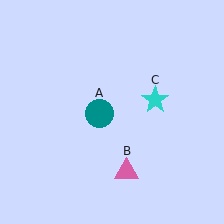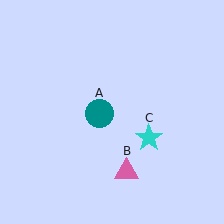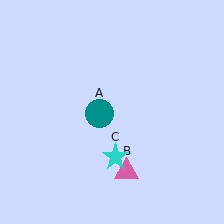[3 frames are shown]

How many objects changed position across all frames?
1 object changed position: cyan star (object C).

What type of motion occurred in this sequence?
The cyan star (object C) rotated clockwise around the center of the scene.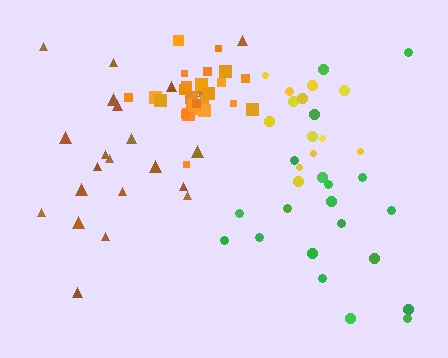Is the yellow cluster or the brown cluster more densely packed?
Yellow.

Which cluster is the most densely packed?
Orange.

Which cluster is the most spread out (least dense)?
Green.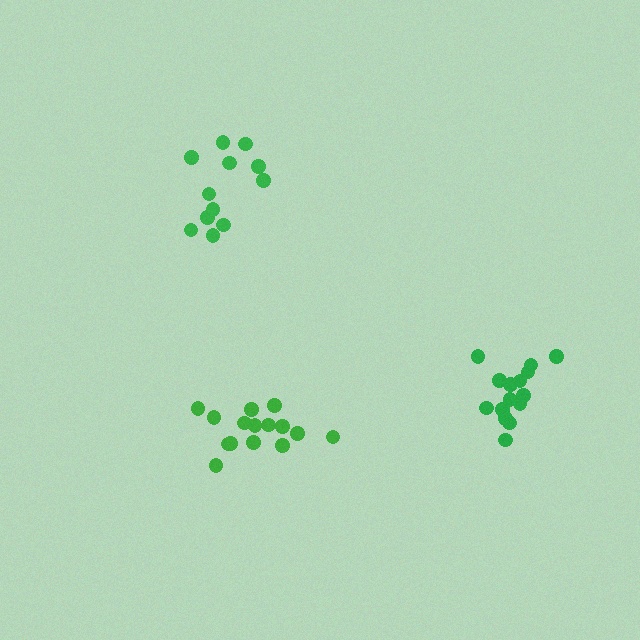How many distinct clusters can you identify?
There are 3 distinct clusters.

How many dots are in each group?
Group 1: 15 dots, Group 2: 12 dots, Group 3: 15 dots (42 total).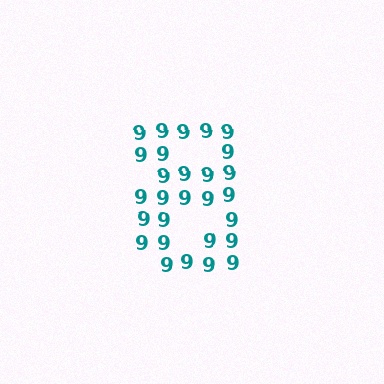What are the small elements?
The small elements are digit 9's.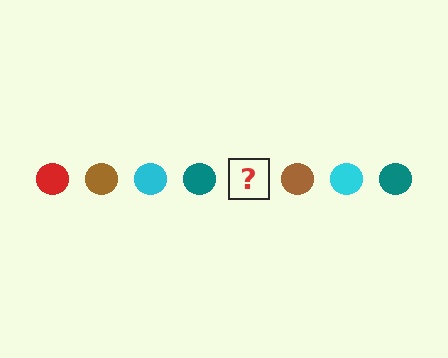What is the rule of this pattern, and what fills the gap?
The rule is that the pattern cycles through red, brown, cyan, teal circles. The gap should be filled with a red circle.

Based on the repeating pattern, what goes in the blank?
The blank should be a red circle.